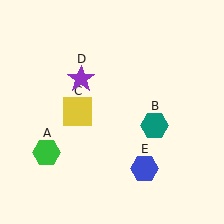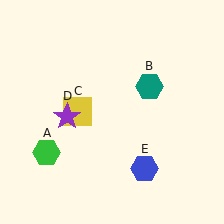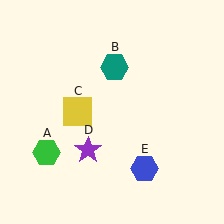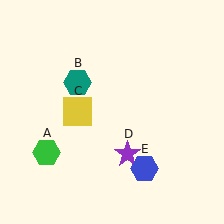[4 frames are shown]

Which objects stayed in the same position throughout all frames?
Green hexagon (object A) and yellow square (object C) and blue hexagon (object E) remained stationary.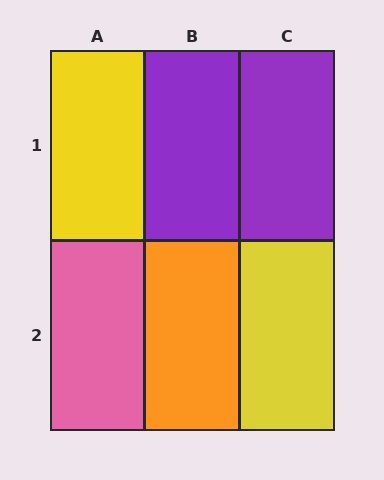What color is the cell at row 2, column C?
Yellow.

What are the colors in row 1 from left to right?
Yellow, purple, purple.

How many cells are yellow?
2 cells are yellow.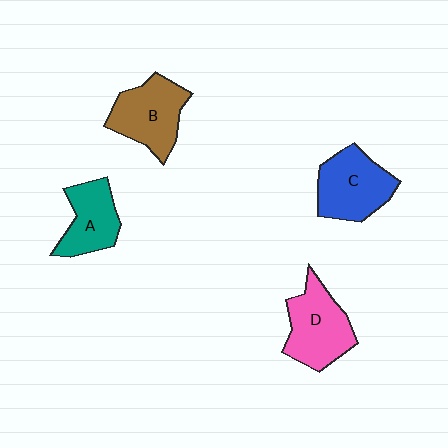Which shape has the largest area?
Shape D (pink).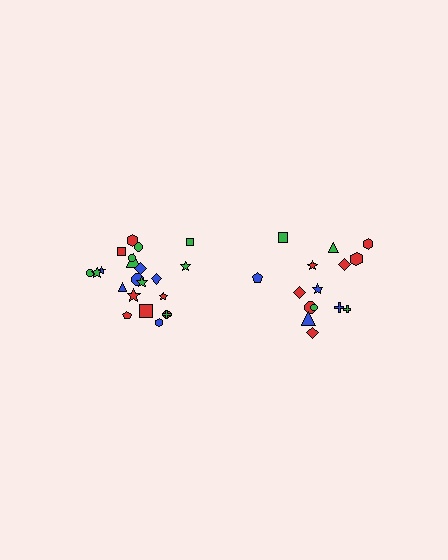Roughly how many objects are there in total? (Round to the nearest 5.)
Roughly 35 objects in total.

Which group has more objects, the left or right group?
The left group.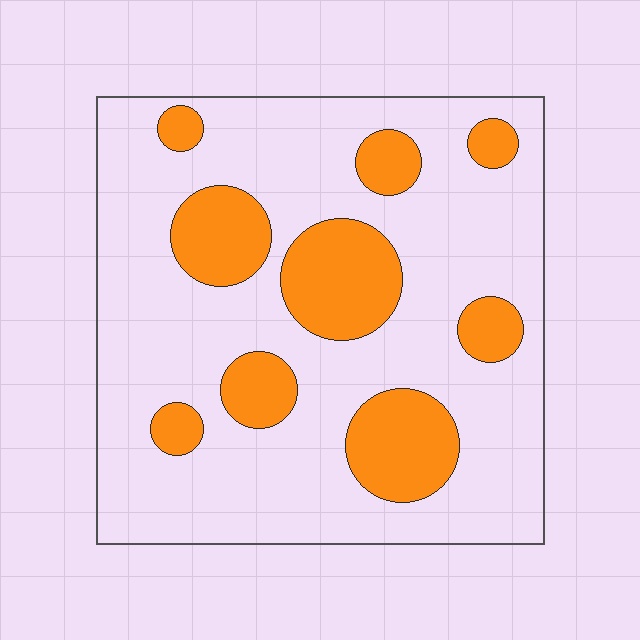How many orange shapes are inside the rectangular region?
9.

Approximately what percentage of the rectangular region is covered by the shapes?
Approximately 25%.